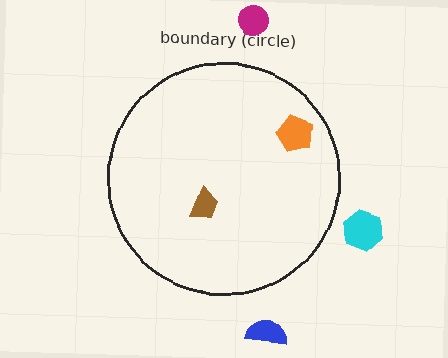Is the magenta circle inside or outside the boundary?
Outside.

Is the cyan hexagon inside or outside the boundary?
Outside.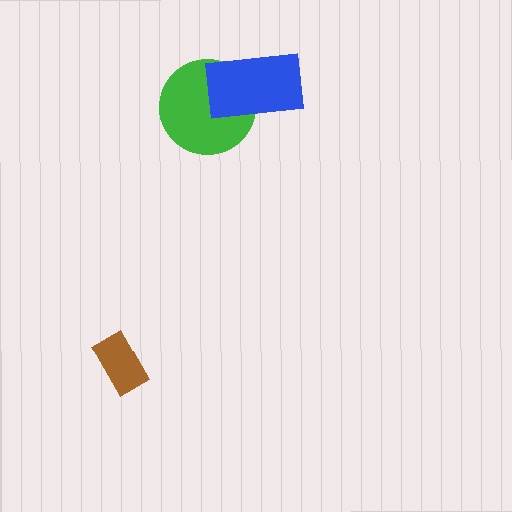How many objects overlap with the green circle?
1 object overlaps with the green circle.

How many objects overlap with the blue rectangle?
1 object overlaps with the blue rectangle.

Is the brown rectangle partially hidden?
No, no other shape covers it.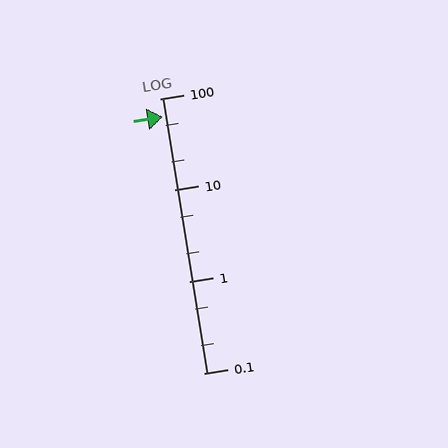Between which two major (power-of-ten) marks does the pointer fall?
The pointer is between 10 and 100.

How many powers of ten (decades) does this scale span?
The scale spans 3 decades, from 0.1 to 100.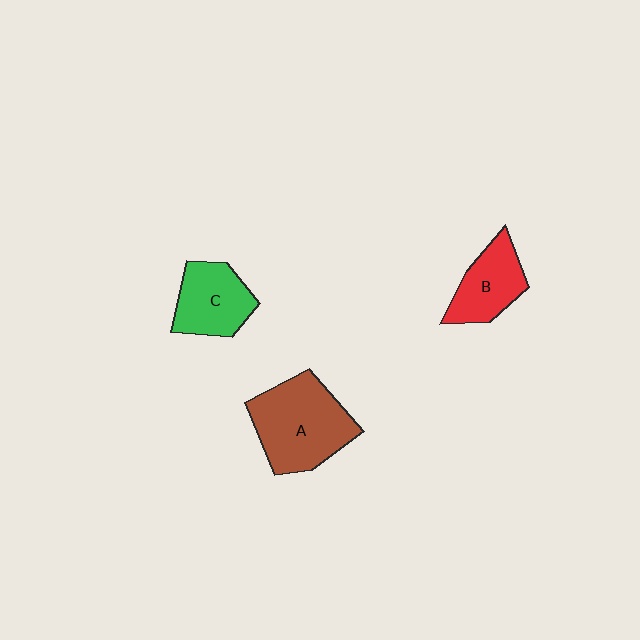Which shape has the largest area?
Shape A (brown).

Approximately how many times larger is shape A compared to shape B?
Approximately 1.7 times.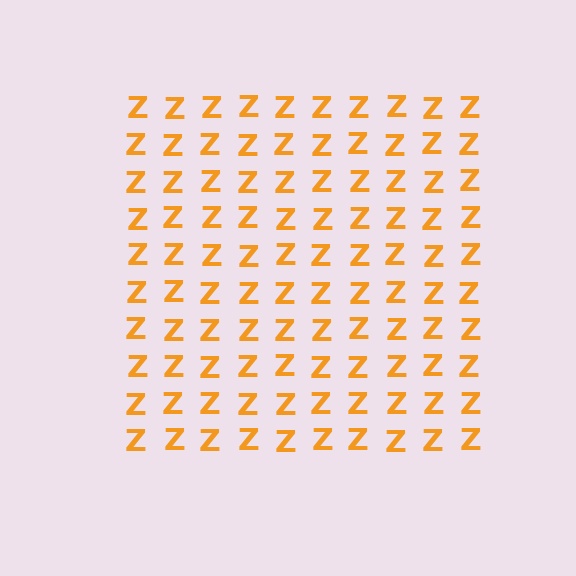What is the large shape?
The large shape is a square.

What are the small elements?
The small elements are letter Z's.